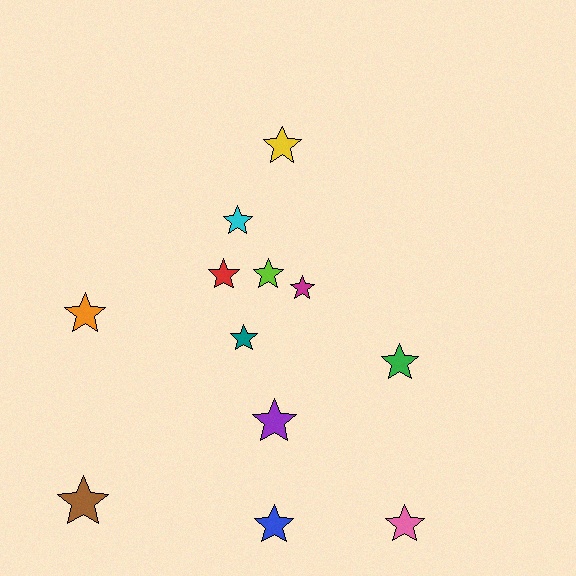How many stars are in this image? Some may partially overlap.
There are 12 stars.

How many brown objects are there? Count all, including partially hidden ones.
There is 1 brown object.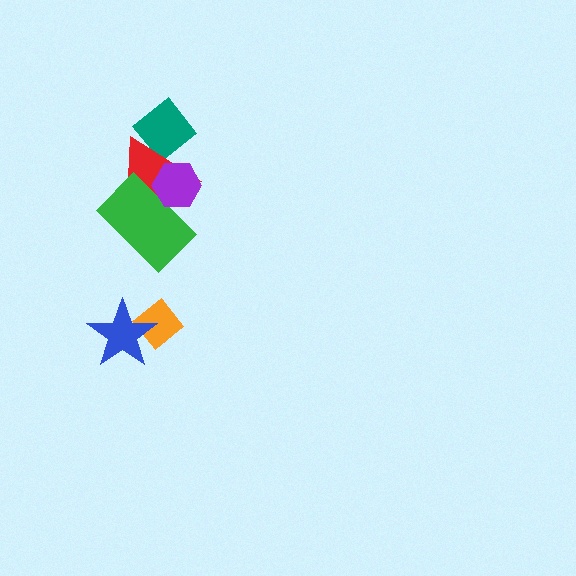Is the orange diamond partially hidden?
Yes, it is partially covered by another shape.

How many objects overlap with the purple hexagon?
2 objects overlap with the purple hexagon.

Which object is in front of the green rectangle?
The purple hexagon is in front of the green rectangle.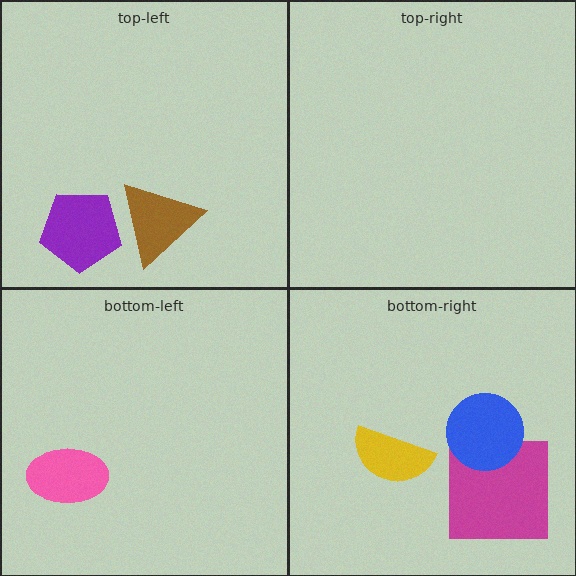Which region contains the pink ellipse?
The bottom-left region.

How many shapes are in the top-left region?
2.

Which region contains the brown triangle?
The top-left region.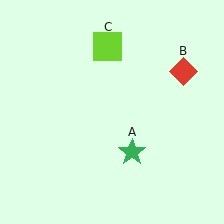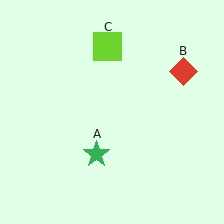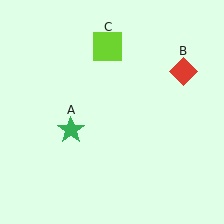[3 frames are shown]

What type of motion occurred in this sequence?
The green star (object A) rotated clockwise around the center of the scene.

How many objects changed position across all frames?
1 object changed position: green star (object A).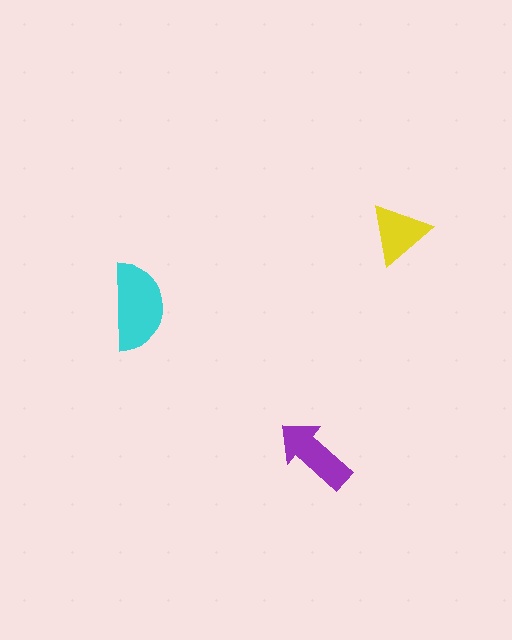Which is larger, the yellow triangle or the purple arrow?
The purple arrow.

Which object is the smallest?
The yellow triangle.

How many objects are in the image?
There are 3 objects in the image.